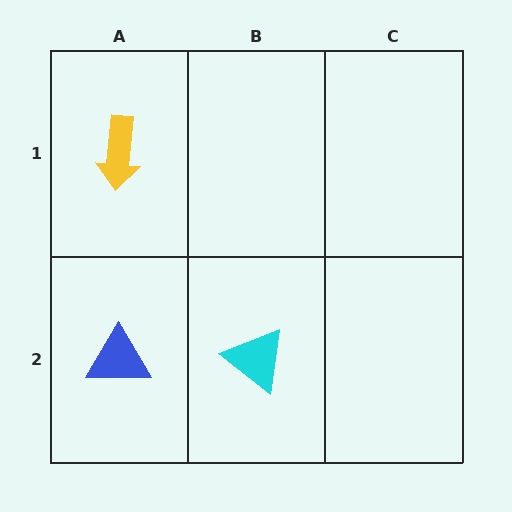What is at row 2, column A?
A blue triangle.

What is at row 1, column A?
A yellow arrow.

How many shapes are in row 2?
2 shapes.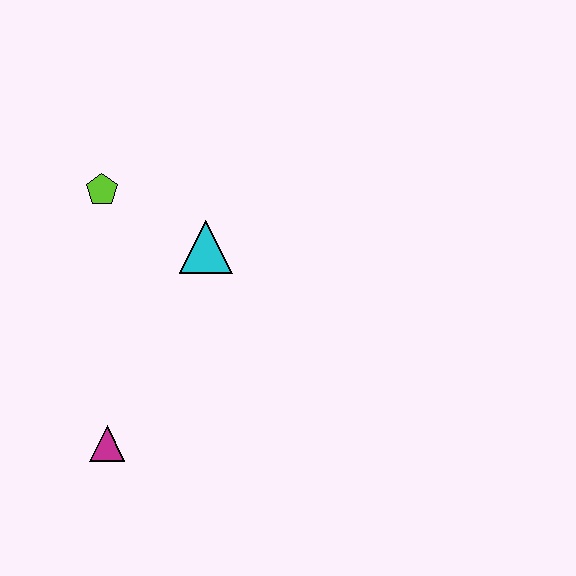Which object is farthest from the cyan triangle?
The magenta triangle is farthest from the cyan triangle.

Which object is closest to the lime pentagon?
The cyan triangle is closest to the lime pentagon.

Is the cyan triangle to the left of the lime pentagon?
No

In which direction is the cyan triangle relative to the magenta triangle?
The cyan triangle is above the magenta triangle.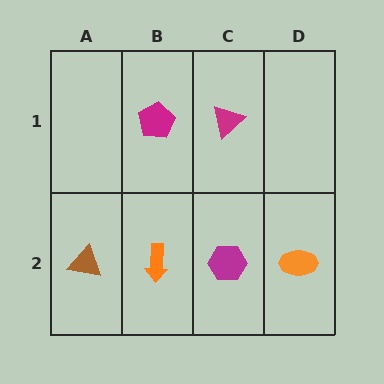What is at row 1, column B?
A magenta pentagon.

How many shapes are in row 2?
4 shapes.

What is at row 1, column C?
A magenta triangle.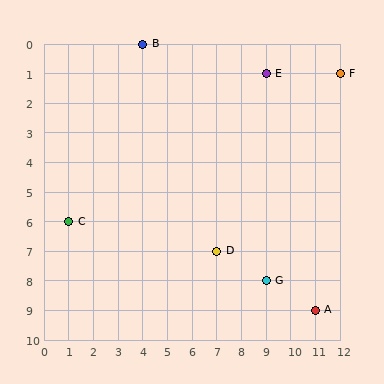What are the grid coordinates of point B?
Point B is at grid coordinates (4, 0).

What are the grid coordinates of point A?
Point A is at grid coordinates (11, 9).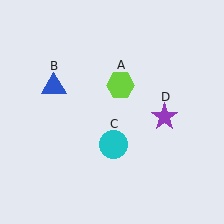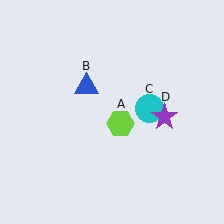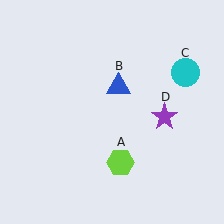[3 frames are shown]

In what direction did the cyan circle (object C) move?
The cyan circle (object C) moved up and to the right.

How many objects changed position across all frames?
3 objects changed position: lime hexagon (object A), blue triangle (object B), cyan circle (object C).